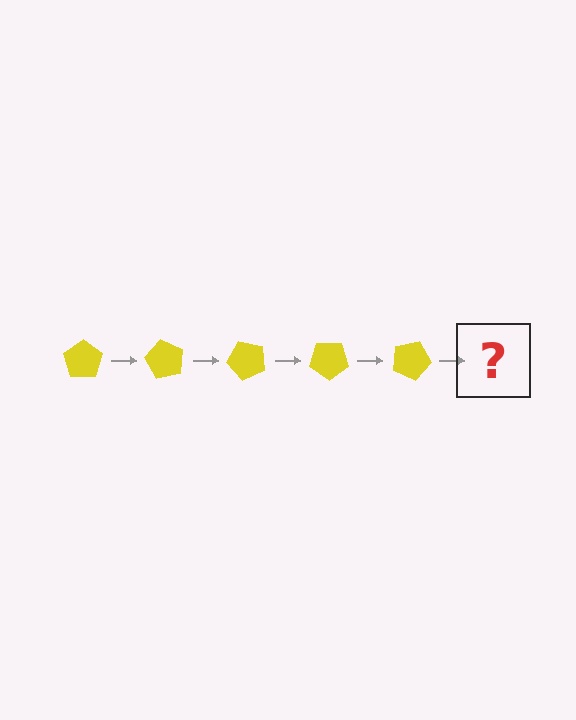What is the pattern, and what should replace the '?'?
The pattern is that the pentagon rotates 60 degrees each step. The '?' should be a yellow pentagon rotated 300 degrees.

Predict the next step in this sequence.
The next step is a yellow pentagon rotated 300 degrees.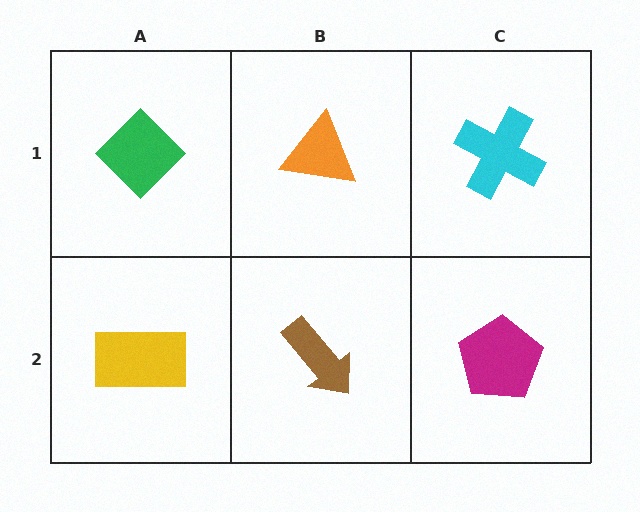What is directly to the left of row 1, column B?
A green diamond.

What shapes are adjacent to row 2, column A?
A green diamond (row 1, column A), a brown arrow (row 2, column B).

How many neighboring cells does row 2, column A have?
2.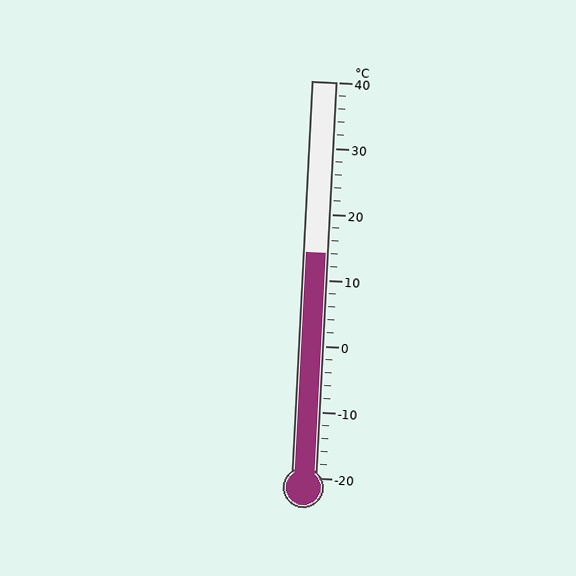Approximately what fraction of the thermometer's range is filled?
The thermometer is filled to approximately 55% of its range.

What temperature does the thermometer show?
The thermometer shows approximately 14°C.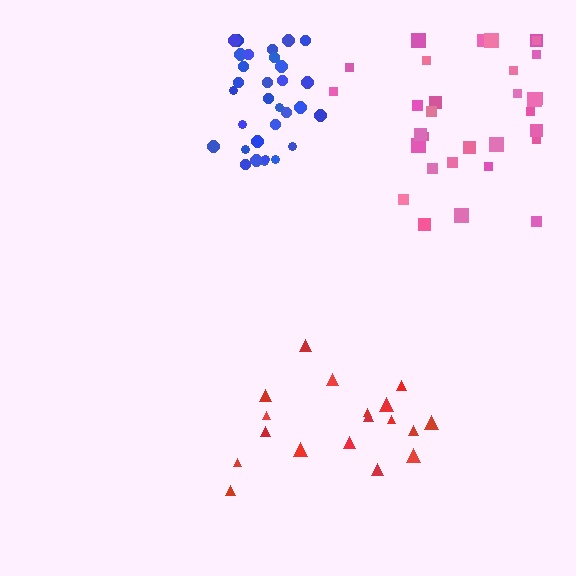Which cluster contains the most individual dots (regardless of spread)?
Pink (32).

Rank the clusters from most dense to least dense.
blue, pink, red.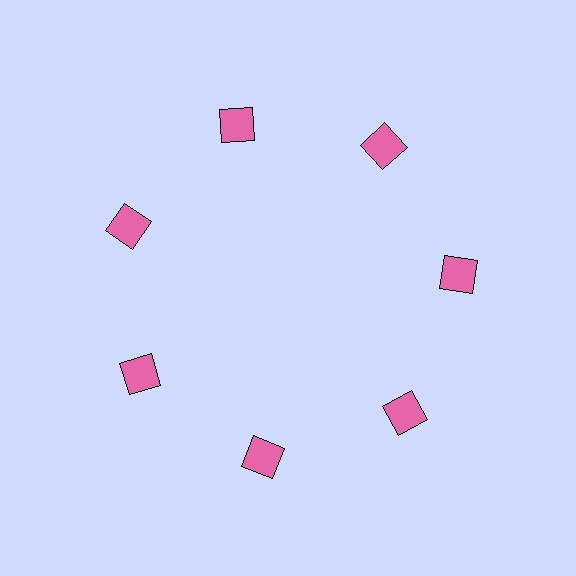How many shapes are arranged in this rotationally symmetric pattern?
There are 7 shapes, arranged in 7 groups of 1.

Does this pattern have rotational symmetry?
Yes, this pattern has 7-fold rotational symmetry. It looks the same after rotating 51 degrees around the center.